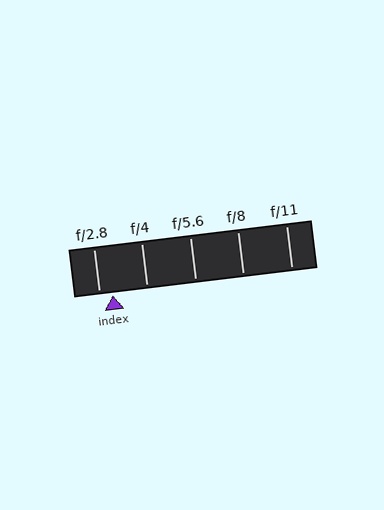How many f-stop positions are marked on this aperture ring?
There are 5 f-stop positions marked.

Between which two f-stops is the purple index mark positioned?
The index mark is between f/2.8 and f/4.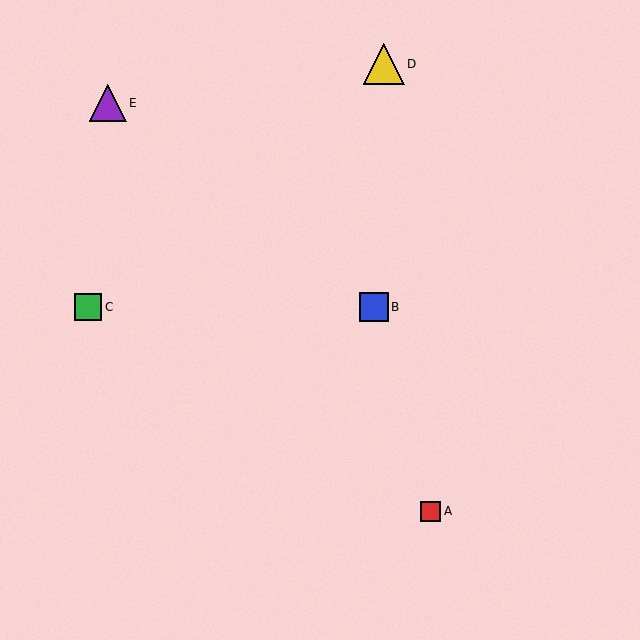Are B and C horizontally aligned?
Yes, both are at y≈307.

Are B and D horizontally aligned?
No, B is at y≈307 and D is at y≈64.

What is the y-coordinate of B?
Object B is at y≈307.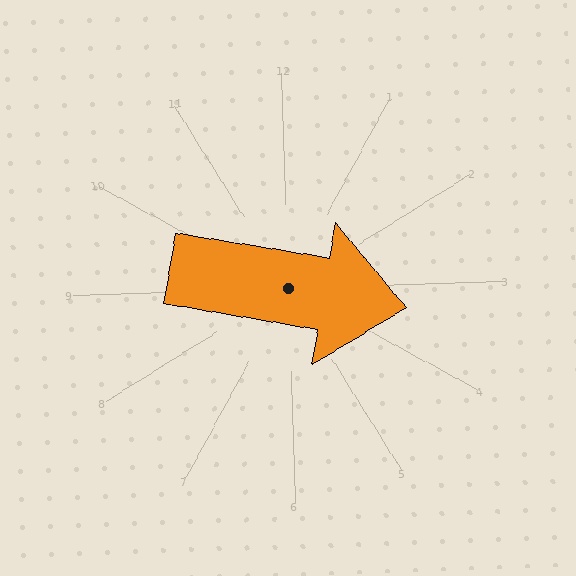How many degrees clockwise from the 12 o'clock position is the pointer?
Approximately 101 degrees.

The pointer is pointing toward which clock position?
Roughly 3 o'clock.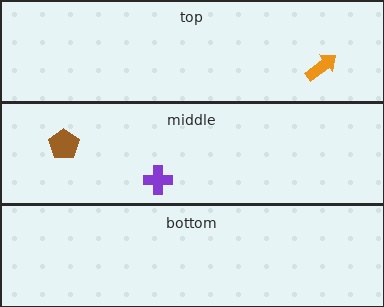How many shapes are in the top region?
1.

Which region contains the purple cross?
The middle region.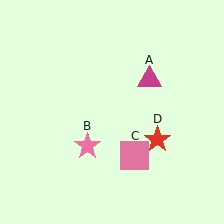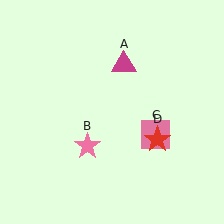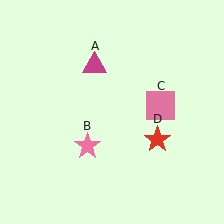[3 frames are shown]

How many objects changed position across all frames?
2 objects changed position: magenta triangle (object A), pink square (object C).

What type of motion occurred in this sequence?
The magenta triangle (object A), pink square (object C) rotated counterclockwise around the center of the scene.